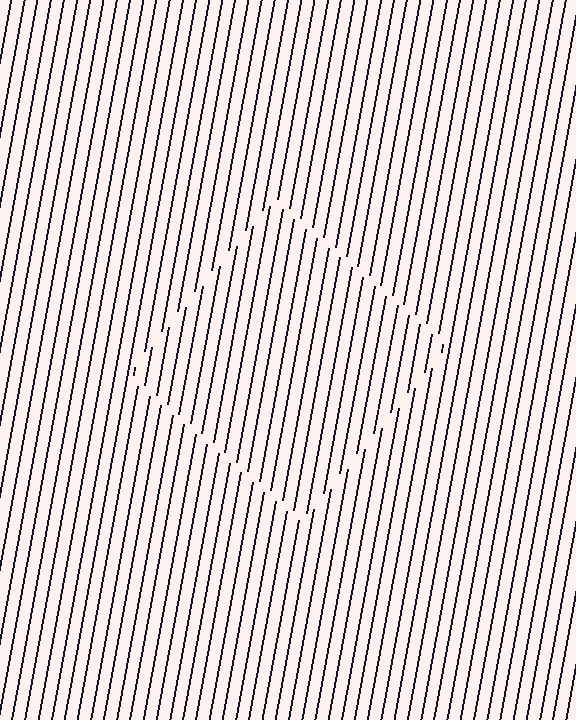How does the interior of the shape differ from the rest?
The interior of the shape contains the same grating, shifted by half a period — the contour is defined by the phase discontinuity where line-ends from the inner and outer gratings abut.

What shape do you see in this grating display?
An illusory square. The interior of the shape contains the same grating, shifted by half a period — the contour is defined by the phase discontinuity where line-ends from the inner and outer gratings abut.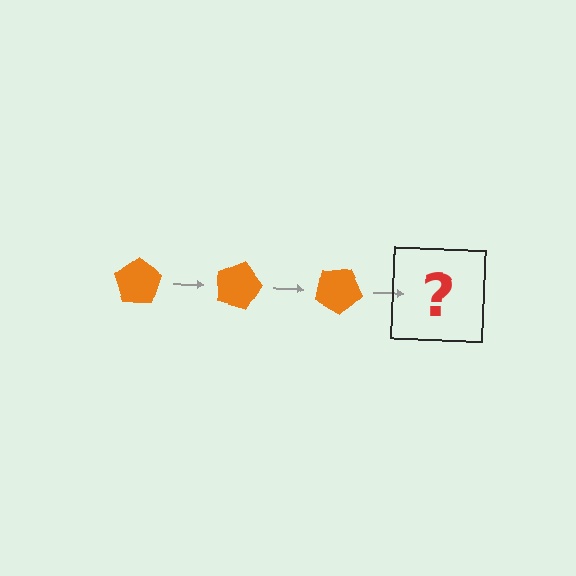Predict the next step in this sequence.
The next step is an orange pentagon rotated 45 degrees.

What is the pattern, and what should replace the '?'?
The pattern is that the pentagon rotates 15 degrees each step. The '?' should be an orange pentagon rotated 45 degrees.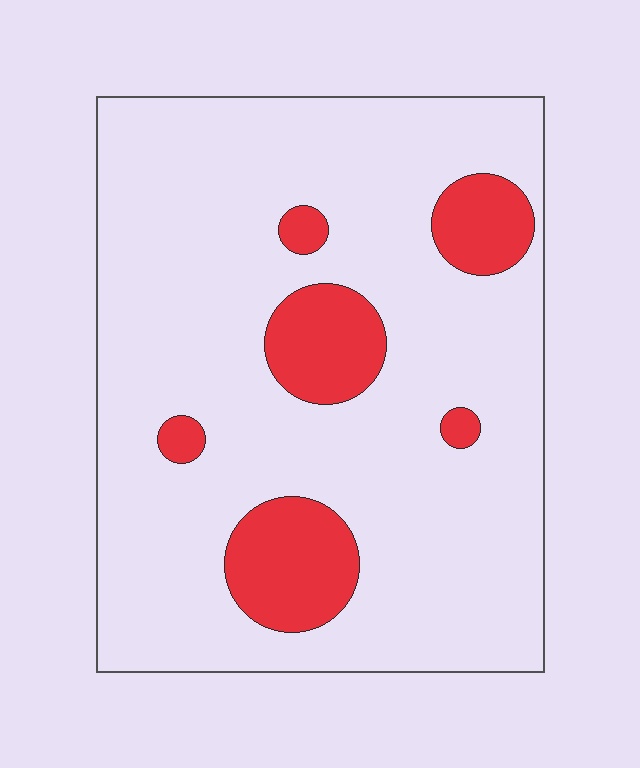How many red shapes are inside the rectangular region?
6.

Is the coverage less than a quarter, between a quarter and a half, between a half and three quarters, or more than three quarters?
Less than a quarter.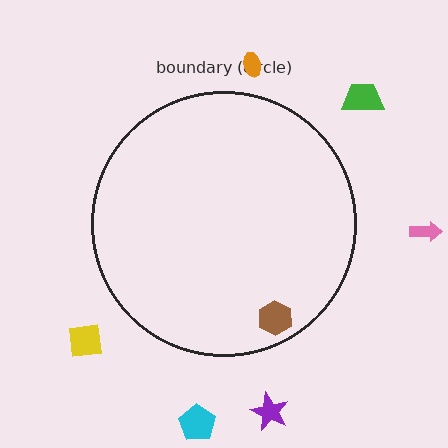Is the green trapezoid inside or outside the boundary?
Outside.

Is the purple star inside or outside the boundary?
Outside.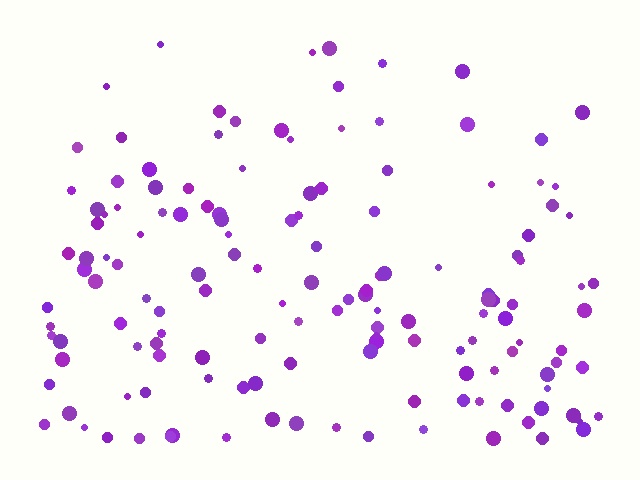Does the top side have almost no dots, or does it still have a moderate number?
Still a moderate number, just noticeably fewer than the bottom.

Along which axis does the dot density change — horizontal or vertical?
Vertical.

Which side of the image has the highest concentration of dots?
The bottom.